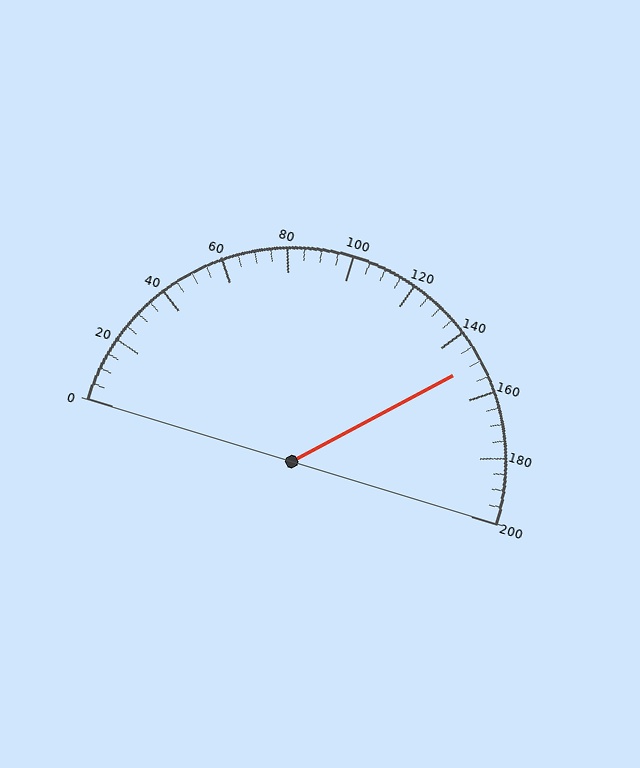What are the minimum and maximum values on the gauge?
The gauge ranges from 0 to 200.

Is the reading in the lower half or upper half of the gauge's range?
The reading is in the upper half of the range (0 to 200).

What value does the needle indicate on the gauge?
The needle indicates approximately 150.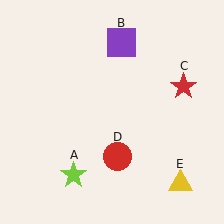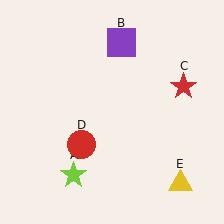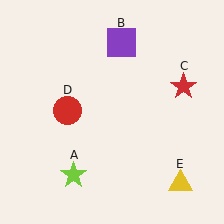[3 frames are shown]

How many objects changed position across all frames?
1 object changed position: red circle (object D).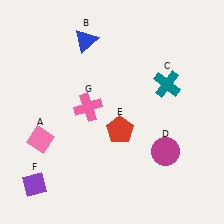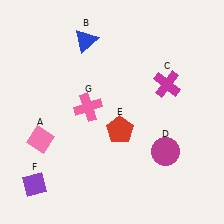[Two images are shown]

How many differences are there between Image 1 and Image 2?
There is 1 difference between the two images.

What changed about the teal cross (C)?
In Image 1, C is teal. In Image 2, it changed to magenta.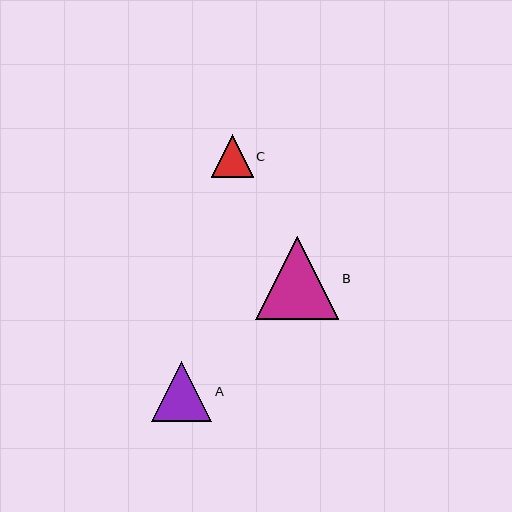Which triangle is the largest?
Triangle B is the largest with a size of approximately 83 pixels.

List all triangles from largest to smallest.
From largest to smallest: B, A, C.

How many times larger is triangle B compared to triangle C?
Triangle B is approximately 2.0 times the size of triangle C.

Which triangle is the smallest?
Triangle C is the smallest with a size of approximately 42 pixels.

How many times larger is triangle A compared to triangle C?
Triangle A is approximately 1.4 times the size of triangle C.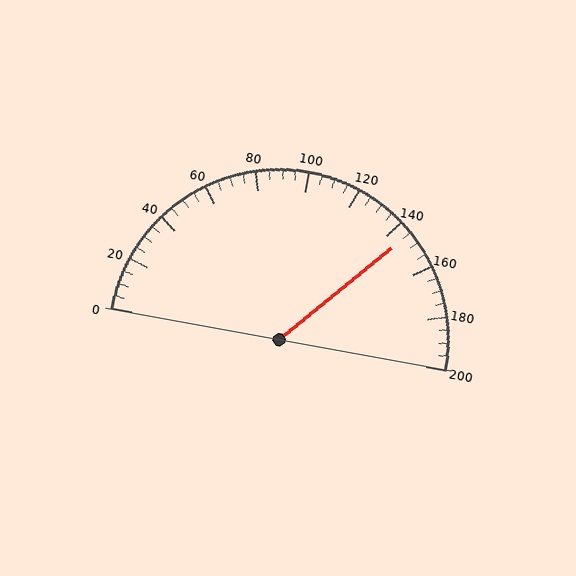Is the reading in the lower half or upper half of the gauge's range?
The reading is in the upper half of the range (0 to 200).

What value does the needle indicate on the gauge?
The needle indicates approximately 145.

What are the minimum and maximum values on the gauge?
The gauge ranges from 0 to 200.